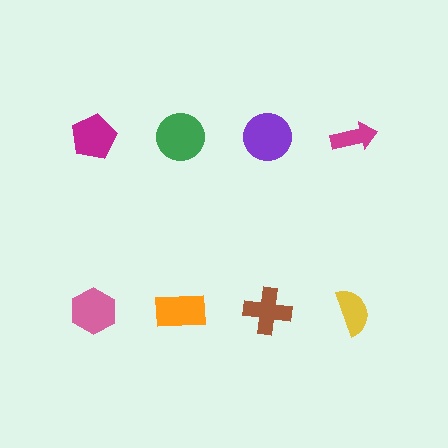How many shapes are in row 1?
4 shapes.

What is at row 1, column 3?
A purple circle.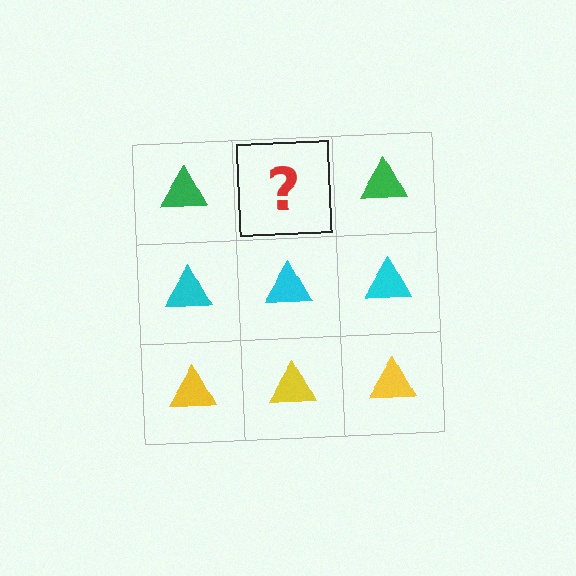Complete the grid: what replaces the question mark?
The question mark should be replaced with a green triangle.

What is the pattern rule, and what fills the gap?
The rule is that each row has a consistent color. The gap should be filled with a green triangle.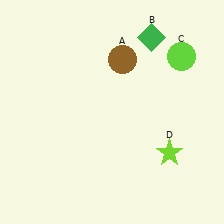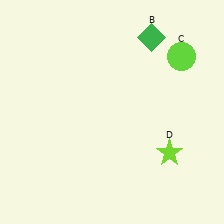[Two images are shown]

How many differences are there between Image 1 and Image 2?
There is 1 difference between the two images.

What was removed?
The brown circle (A) was removed in Image 2.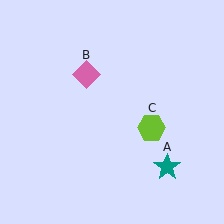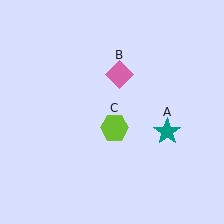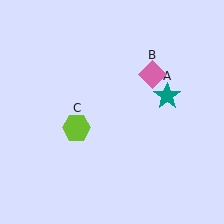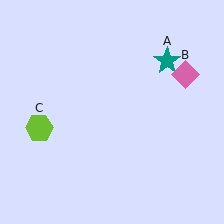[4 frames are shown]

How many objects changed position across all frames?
3 objects changed position: teal star (object A), pink diamond (object B), lime hexagon (object C).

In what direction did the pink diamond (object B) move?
The pink diamond (object B) moved right.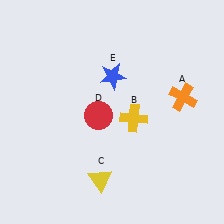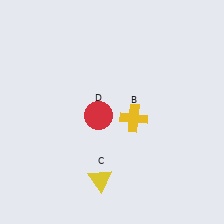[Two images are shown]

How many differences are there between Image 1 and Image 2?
There are 2 differences between the two images.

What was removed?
The orange cross (A), the blue star (E) were removed in Image 2.